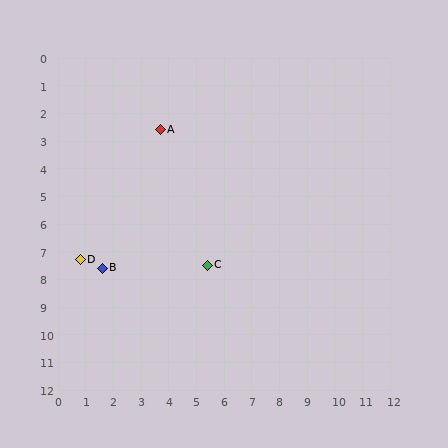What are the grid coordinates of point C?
Point C is at approximately (5.4, 7.5).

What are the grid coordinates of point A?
Point A is at approximately (3.7, 2.6).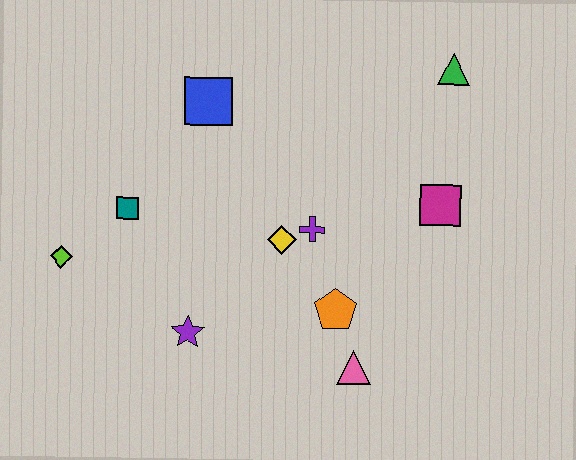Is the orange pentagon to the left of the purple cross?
No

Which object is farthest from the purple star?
The green triangle is farthest from the purple star.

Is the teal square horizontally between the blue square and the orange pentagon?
No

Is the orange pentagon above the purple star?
Yes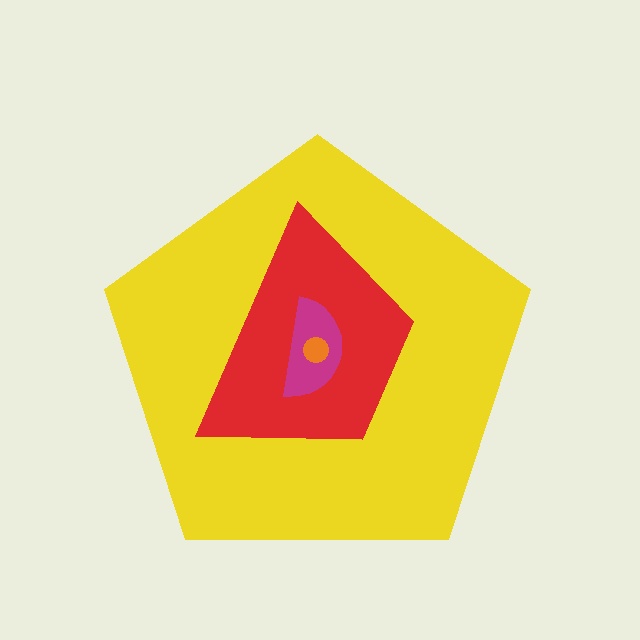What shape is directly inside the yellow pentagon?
The red trapezoid.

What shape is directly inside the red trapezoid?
The magenta semicircle.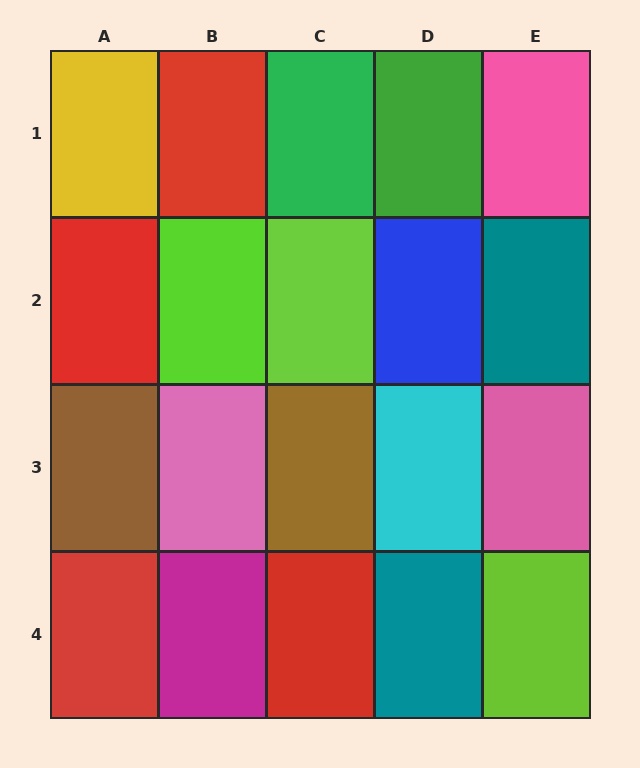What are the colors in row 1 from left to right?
Yellow, red, green, green, pink.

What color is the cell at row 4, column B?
Magenta.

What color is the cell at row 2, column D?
Blue.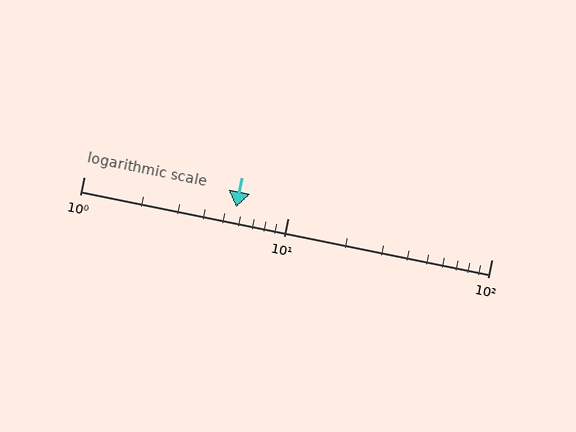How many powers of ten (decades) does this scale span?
The scale spans 2 decades, from 1 to 100.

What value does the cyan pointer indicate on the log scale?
The pointer indicates approximately 5.6.